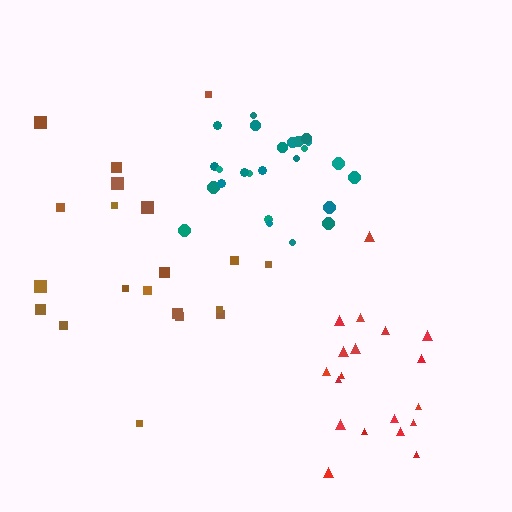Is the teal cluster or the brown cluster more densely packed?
Teal.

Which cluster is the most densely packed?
Teal.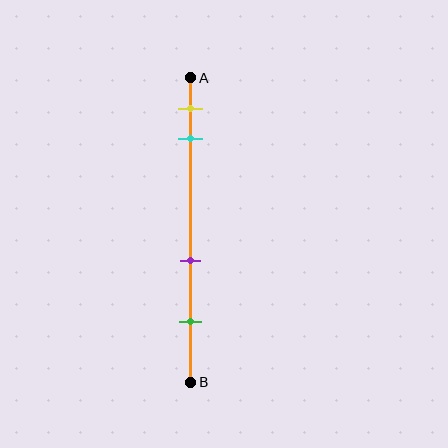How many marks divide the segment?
There are 4 marks dividing the segment.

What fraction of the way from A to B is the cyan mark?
The cyan mark is approximately 20% (0.2) of the way from A to B.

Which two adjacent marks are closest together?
The yellow and cyan marks are the closest adjacent pair.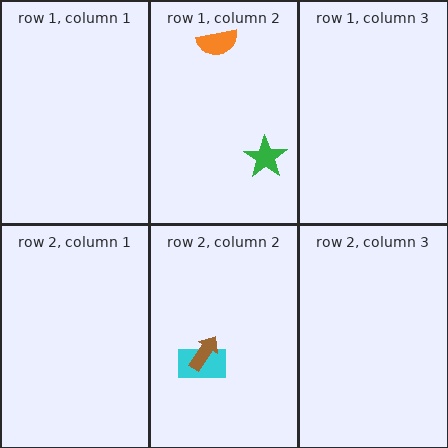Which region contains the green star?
The row 1, column 2 region.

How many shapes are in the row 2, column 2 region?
2.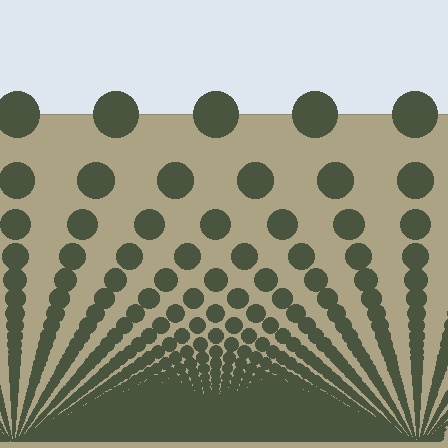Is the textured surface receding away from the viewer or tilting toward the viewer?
The surface appears to tilt toward the viewer. Texture elements get larger and sparser toward the top.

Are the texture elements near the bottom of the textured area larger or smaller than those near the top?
Smaller. The gradient is inverted — elements near the bottom are smaller and denser.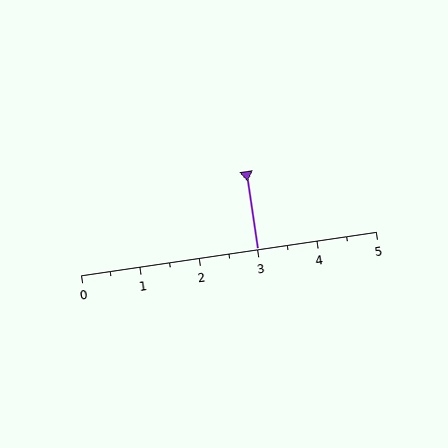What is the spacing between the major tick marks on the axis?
The major ticks are spaced 1 apart.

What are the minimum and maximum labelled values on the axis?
The axis runs from 0 to 5.